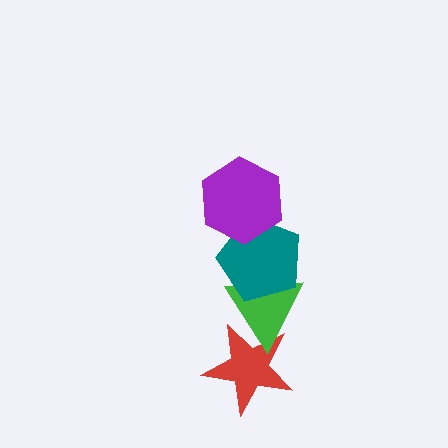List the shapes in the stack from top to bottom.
From top to bottom: the purple hexagon, the teal pentagon, the green triangle, the red star.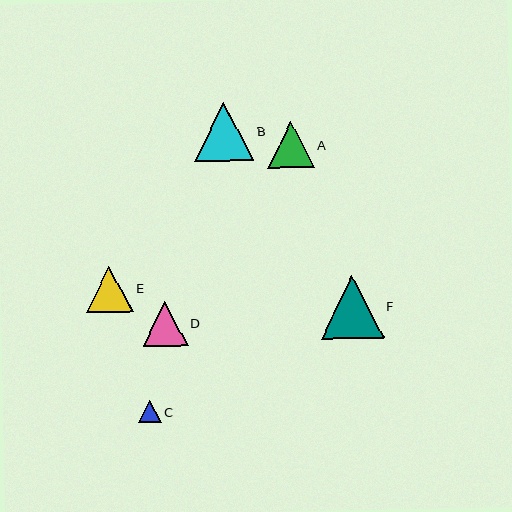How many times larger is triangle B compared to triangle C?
Triangle B is approximately 2.6 times the size of triangle C.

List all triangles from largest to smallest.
From largest to smallest: F, B, A, E, D, C.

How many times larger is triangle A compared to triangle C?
Triangle A is approximately 2.1 times the size of triangle C.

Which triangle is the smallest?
Triangle C is the smallest with a size of approximately 23 pixels.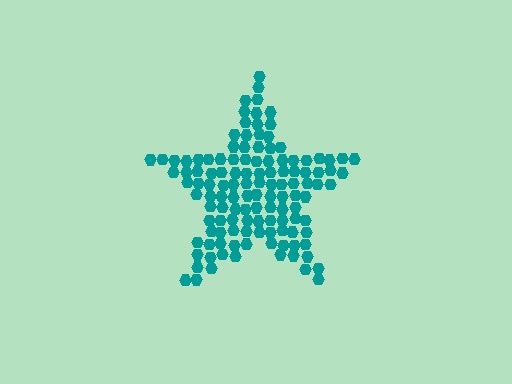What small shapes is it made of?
It is made of small hexagons.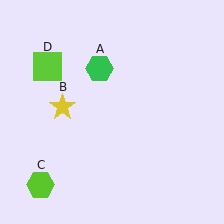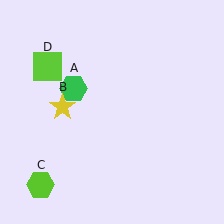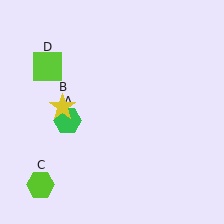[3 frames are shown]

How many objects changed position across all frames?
1 object changed position: green hexagon (object A).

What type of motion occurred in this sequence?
The green hexagon (object A) rotated counterclockwise around the center of the scene.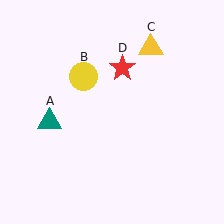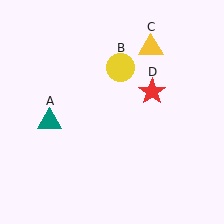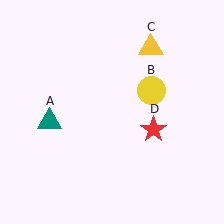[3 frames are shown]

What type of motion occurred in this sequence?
The yellow circle (object B), red star (object D) rotated clockwise around the center of the scene.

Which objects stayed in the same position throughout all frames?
Teal triangle (object A) and yellow triangle (object C) remained stationary.